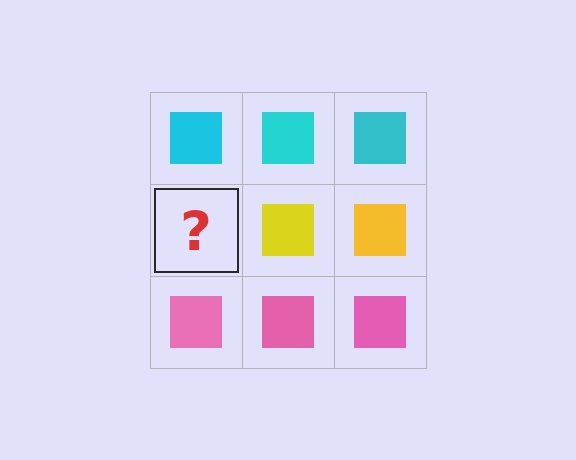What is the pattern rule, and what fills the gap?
The rule is that each row has a consistent color. The gap should be filled with a yellow square.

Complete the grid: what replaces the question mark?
The question mark should be replaced with a yellow square.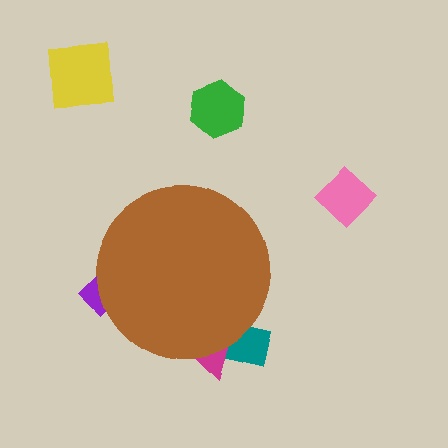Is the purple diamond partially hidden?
Yes, the purple diamond is partially hidden behind the brown circle.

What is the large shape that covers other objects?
A brown circle.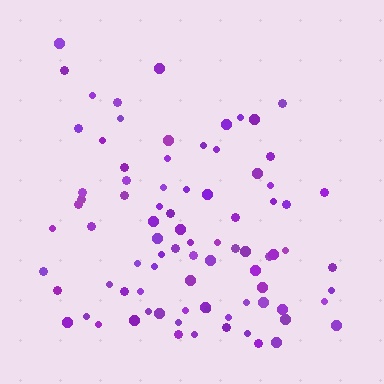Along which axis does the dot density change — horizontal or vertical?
Vertical.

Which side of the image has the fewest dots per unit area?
The top.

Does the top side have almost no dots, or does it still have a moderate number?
Still a moderate number, just noticeably fewer than the bottom.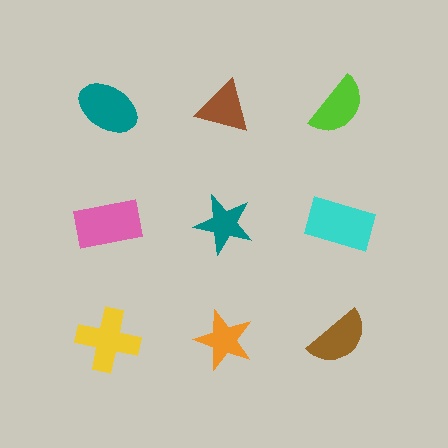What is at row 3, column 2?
An orange star.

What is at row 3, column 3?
A brown semicircle.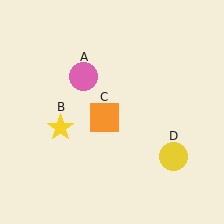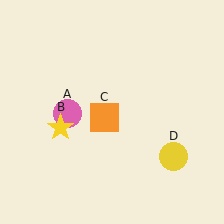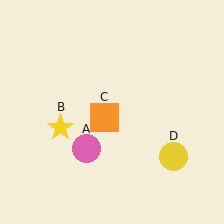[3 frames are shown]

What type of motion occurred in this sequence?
The pink circle (object A) rotated counterclockwise around the center of the scene.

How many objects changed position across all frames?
1 object changed position: pink circle (object A).